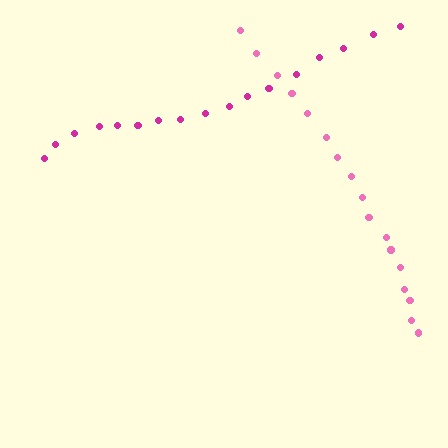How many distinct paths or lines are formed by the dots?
There are 2 distinct paths.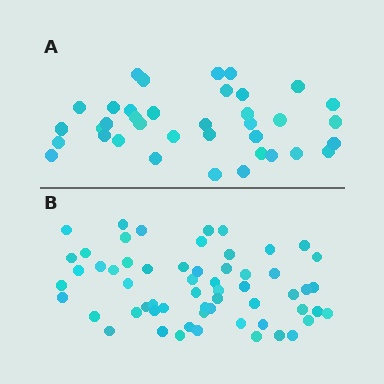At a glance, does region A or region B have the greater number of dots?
Region B (the bottom region) has more dots.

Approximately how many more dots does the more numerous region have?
Region B has approximately 20 more dots than region A.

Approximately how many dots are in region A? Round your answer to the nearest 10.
About 40 dots. (The exact count is 37, which rounds to 40.)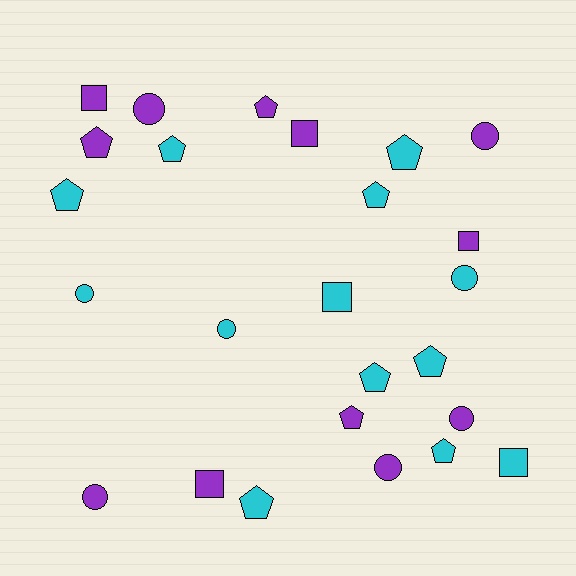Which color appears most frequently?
Cyan, with 13 objects.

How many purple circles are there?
There are 5 purple circles.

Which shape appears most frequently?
Pentagon, with 11 objects.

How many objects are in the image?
There are 25 objects.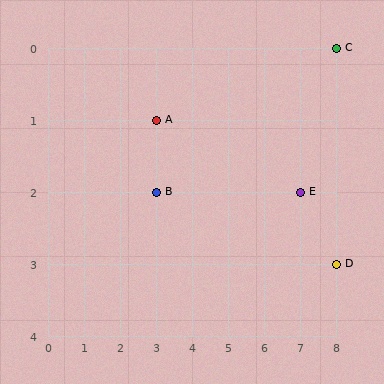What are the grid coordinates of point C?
Point C is at grid coordinates (8, 0).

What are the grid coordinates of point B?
Point B is at grid coordinates (3, 2).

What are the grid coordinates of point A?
Point A is at grid coordinates (3, 1).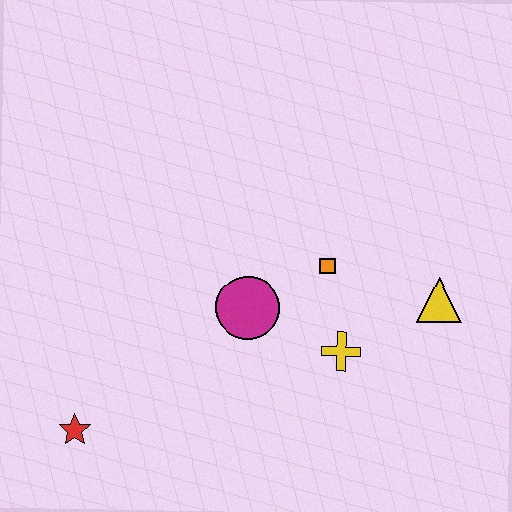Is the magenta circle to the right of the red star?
Yes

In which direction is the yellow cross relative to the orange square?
The yellow cross is below the orange square.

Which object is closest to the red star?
The magenta circle is closest to the red star.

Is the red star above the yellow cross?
No